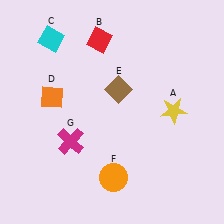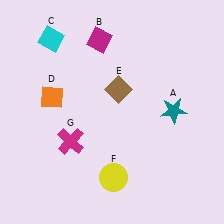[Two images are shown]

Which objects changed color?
A changed from yellow to teal. B changed from red to magenta. F changed from orange to yellow.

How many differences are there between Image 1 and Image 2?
There are 3 differences between the two images.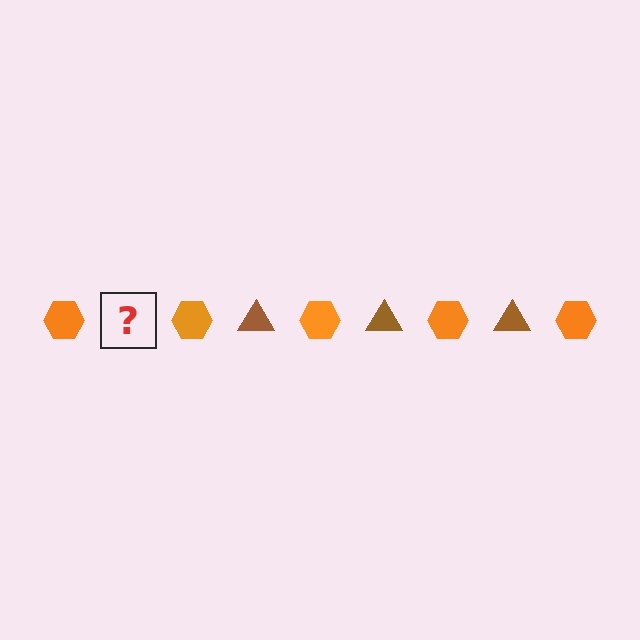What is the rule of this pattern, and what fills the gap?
The rule is that the pattern alternates between orange hexagon and brown triangle. The gap should be filled with a brown triangle.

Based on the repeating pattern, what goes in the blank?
The blank should be a brown triangle.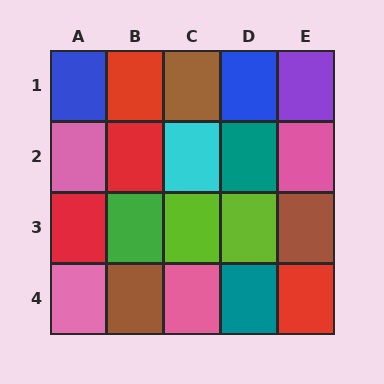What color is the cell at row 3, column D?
Lime.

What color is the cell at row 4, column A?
Pink.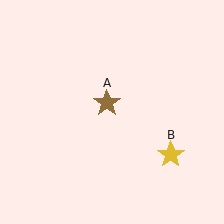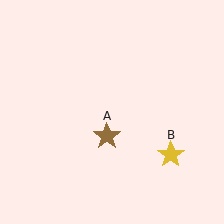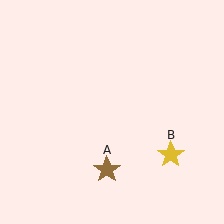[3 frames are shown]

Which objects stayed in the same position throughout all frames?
Yellow star (object B) remained stationary.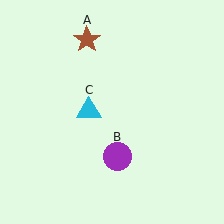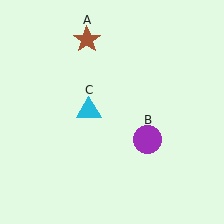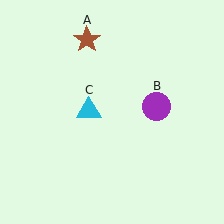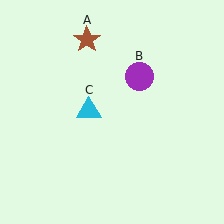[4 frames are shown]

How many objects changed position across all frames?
1 object changed position: purple circle (object B).